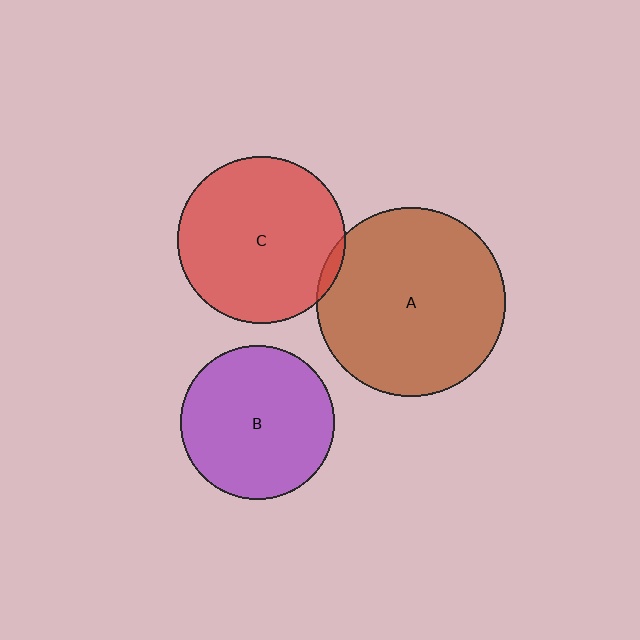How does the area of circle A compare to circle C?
Approximately 1.3 times.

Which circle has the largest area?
Circle A (brown).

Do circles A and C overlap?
Yes.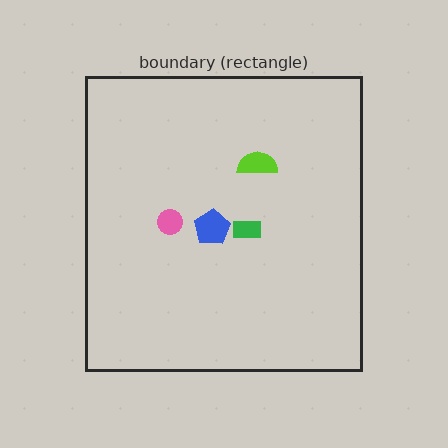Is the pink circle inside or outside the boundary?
Inside.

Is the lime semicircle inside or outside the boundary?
Inside.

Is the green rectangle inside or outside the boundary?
Inside.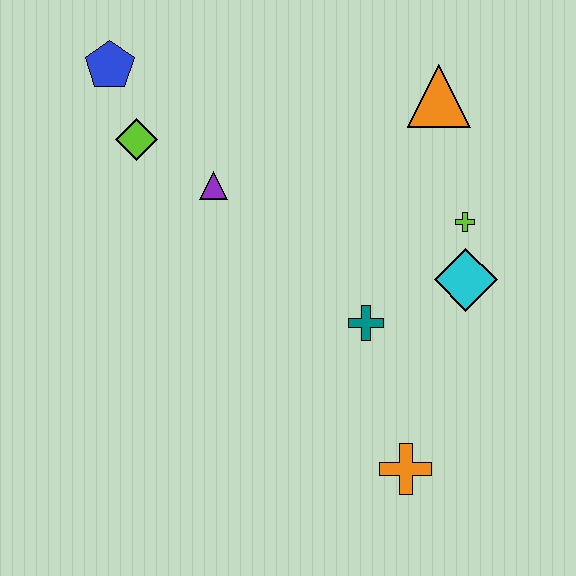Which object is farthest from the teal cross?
The blue pentagon is farthest from the teal cross.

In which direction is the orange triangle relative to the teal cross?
The orange triangle is above the teal cross.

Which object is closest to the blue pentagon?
The lime diamond is closest to the blue pentagon.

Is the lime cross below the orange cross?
No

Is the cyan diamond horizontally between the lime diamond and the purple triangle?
No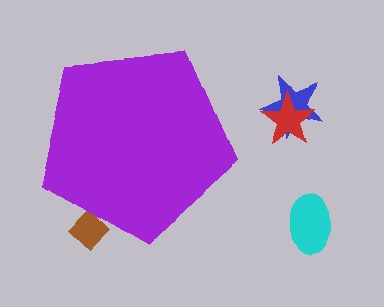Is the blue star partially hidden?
No, the blue star is fully visible.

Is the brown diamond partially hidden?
Yes, the brown diamond is partially hidden behind the purple pentagon.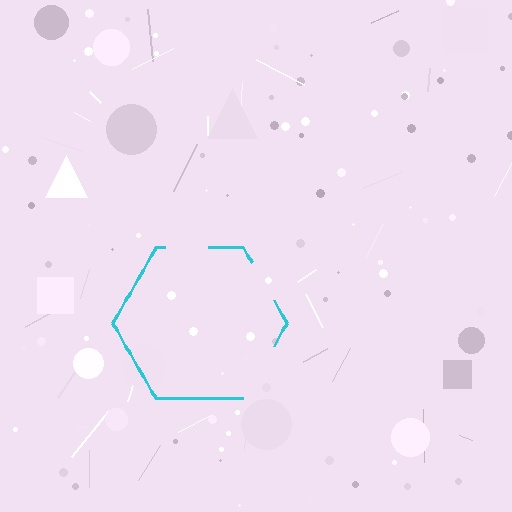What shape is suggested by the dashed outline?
The dashed outline suggests a hexagon.